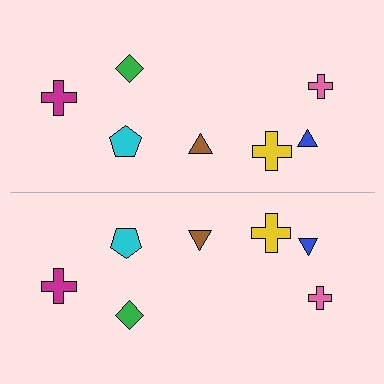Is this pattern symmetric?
Yes, this pattern has bilateral (reflection) symmetry.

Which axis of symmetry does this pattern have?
The pattern has a horizontal axis of symmetry running through the center of the image.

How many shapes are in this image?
There are 14 shapes in this image.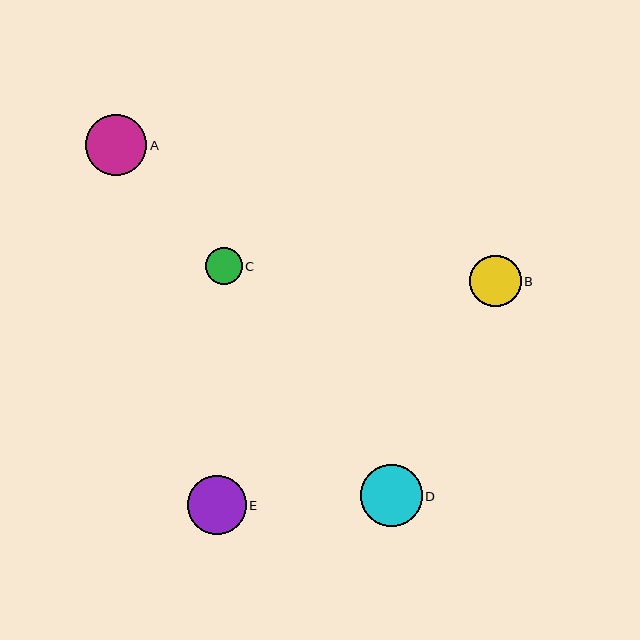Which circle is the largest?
Circle D is the largest with a size of approximately 62 pixels.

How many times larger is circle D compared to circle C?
Circle D is approximately 1.7 times the size of circle C.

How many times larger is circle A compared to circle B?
Circle A is approximately 1.2 times the size of circle B.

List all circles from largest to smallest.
From largest to smallest: D, A, E, B, C.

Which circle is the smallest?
Circle C is the smallest with a size of approximately 37 pixels.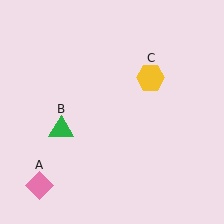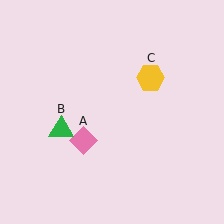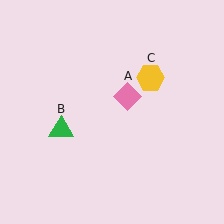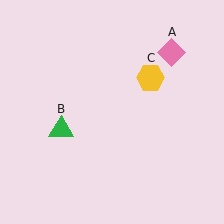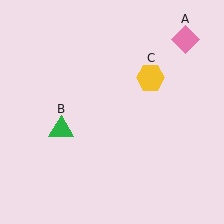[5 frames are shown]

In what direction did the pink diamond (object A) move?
The pink diamond (object A) moved up and to the right.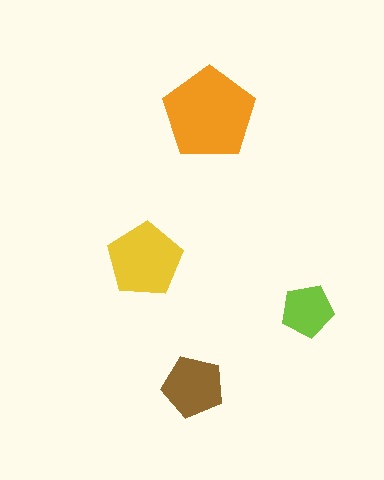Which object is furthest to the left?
The yellow pentagon is leftmost.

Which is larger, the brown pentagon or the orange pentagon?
The orange one.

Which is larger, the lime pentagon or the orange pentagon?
The orange one.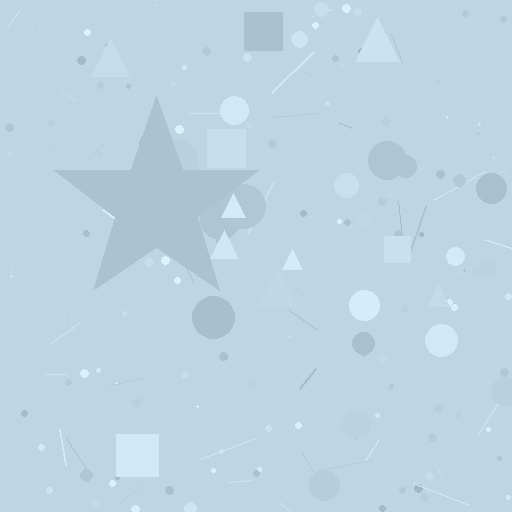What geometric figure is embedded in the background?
A star is embedded in the background.